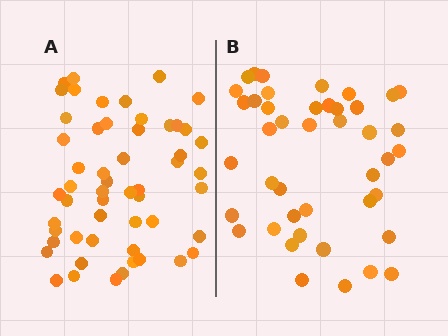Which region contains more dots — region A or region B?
Region A (the left region) has more dots.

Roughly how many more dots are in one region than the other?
Region A has roughly 12 or so more dots than region B.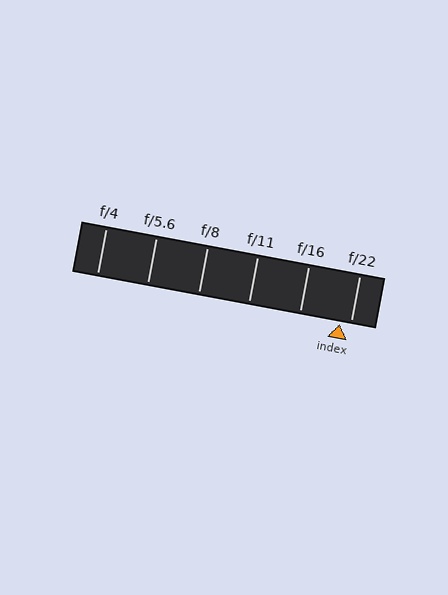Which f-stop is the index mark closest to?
The index mark is closest to f/22.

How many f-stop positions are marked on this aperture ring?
There are 6 f-stop positions marked.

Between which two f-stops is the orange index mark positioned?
The index mark is between f/16 and f/22.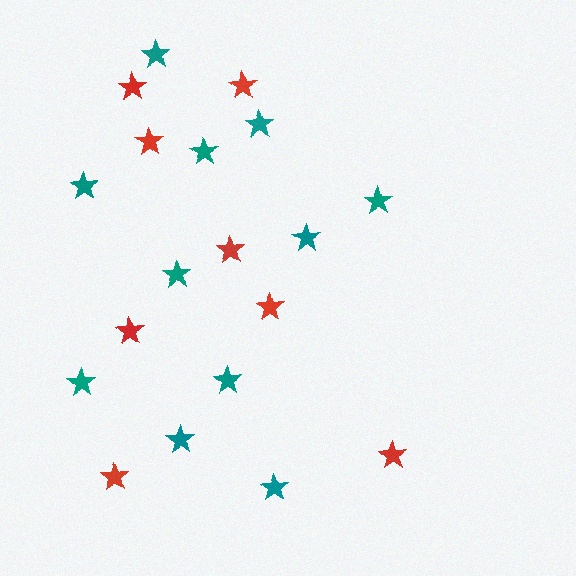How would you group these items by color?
There are 2 groups: one group of red stars (8) and one group of teal stars (11).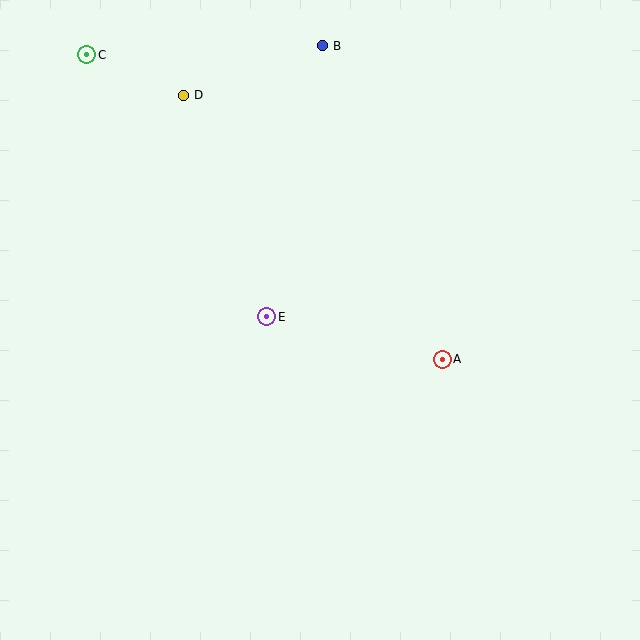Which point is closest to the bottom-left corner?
Point E is closest to the bottom-left corner.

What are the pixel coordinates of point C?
Point C is at (87, 55).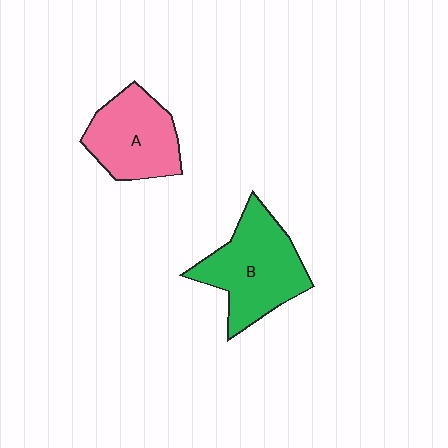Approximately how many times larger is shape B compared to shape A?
Approximately 1.2 times.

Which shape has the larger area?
Shape B (green).